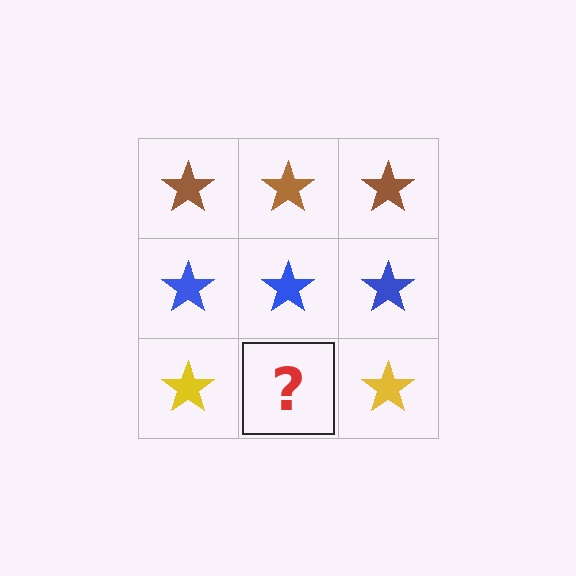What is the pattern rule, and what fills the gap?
The rule is that each row has a consistent color. The gap should be filled with a yellow star.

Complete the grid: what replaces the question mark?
The question mark should be replaced with a yellow star.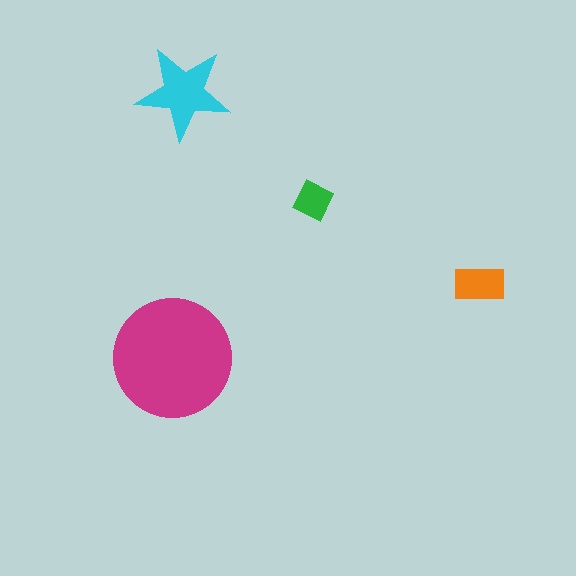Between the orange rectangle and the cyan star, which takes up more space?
The cyan star.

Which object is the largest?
The magenta circle.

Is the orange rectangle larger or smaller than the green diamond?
Larger.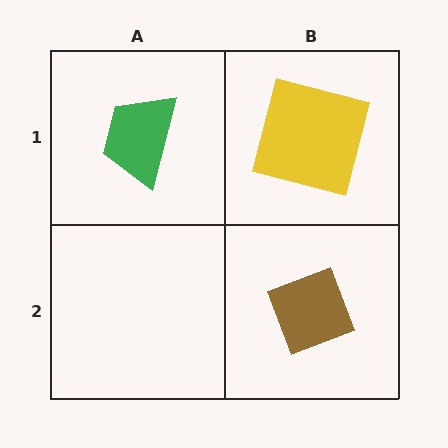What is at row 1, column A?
A green trapezoid.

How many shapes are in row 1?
2 shapes.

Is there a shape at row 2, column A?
No, that cell is empty.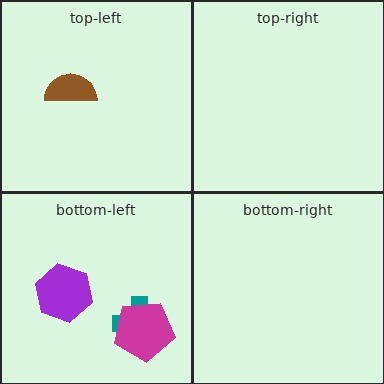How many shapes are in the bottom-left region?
3.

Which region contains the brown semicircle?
The top-left region.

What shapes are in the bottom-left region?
The teal cross, the magenta pentagon, the purple hexagon.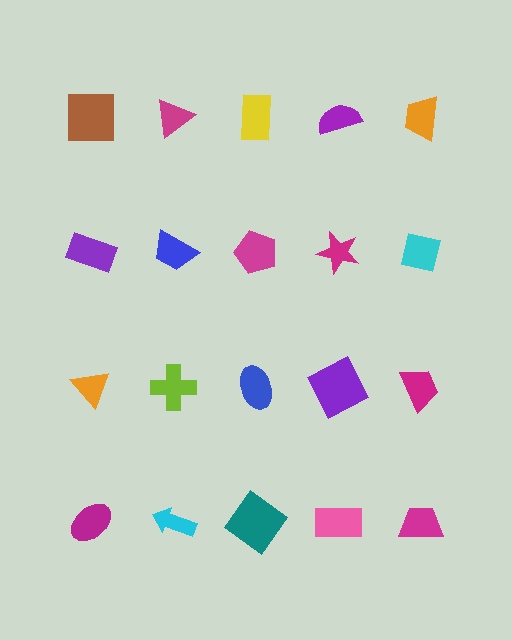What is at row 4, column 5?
A magenta trapezoid.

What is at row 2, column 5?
A cyan square.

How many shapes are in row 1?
5 shapes.